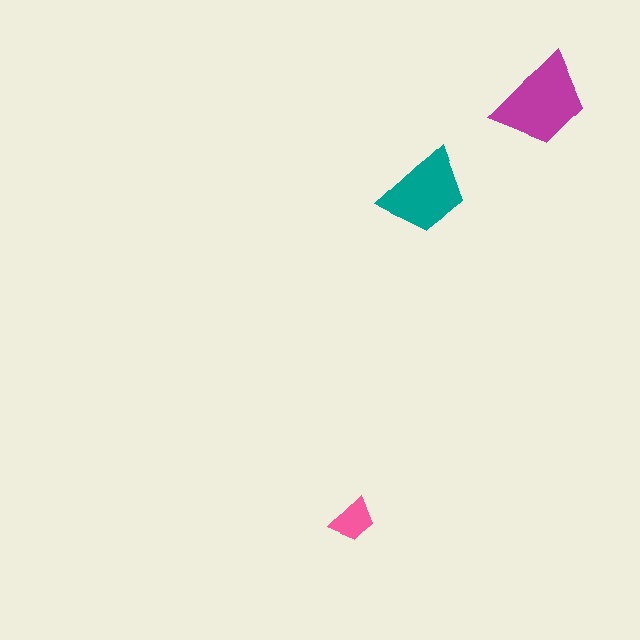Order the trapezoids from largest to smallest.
the magenta one, the teal one, the pink one.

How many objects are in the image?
There are 3 objects in the image.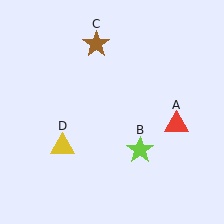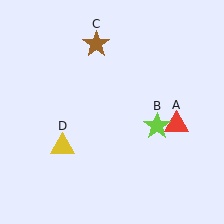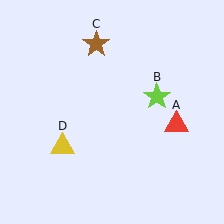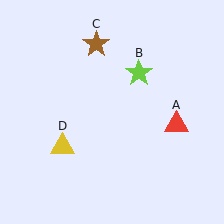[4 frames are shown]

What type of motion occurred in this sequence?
The lime star (object B) rotated counterclockwise around the center of the scene.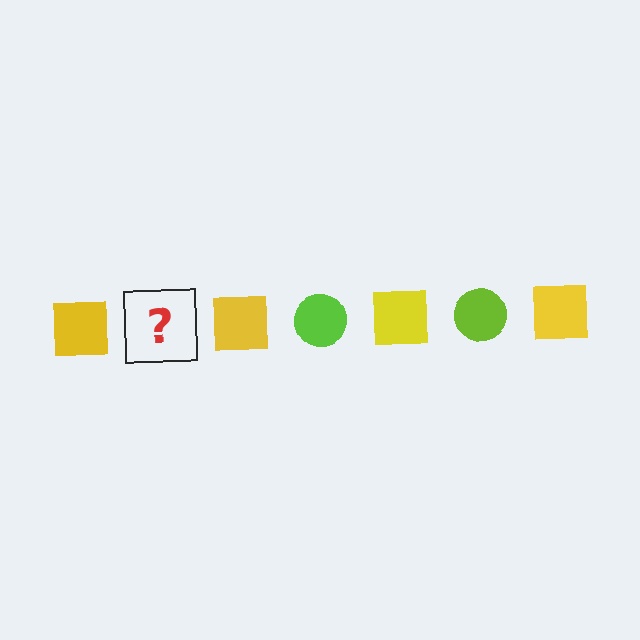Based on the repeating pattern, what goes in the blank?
The blank should be a lime circle.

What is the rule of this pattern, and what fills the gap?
The rule is that the pattern alternates between yellow square and lime circle. The gap should be filled with a lime circle.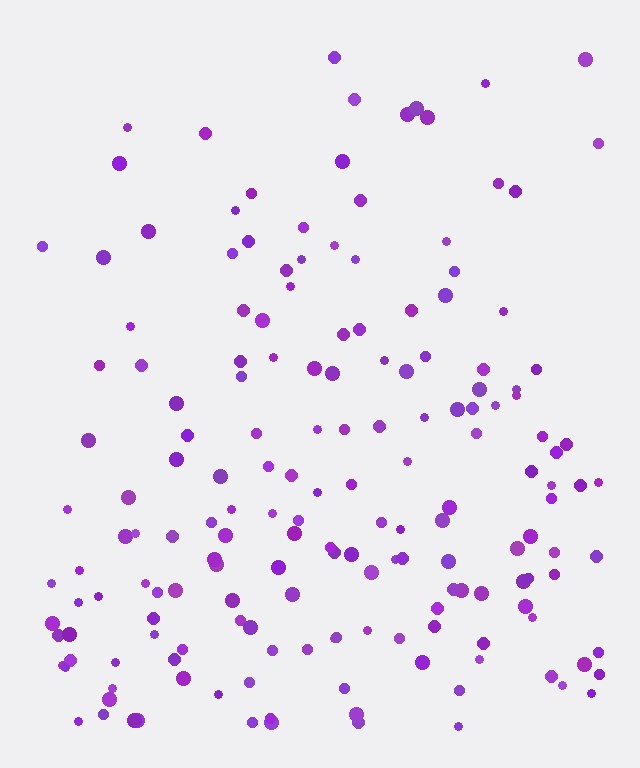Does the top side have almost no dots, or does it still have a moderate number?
Still a moderate number, just noticeably fewer than the bottom.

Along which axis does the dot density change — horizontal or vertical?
Vertical.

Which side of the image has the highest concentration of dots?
The bottom.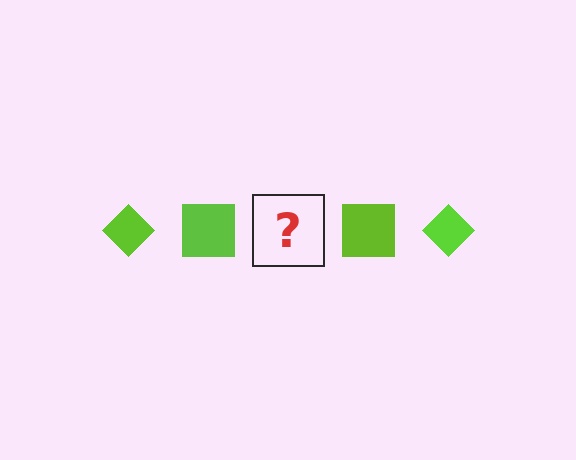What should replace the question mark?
The question mark should be replaced with a lime diamond.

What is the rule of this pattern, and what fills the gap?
The rule is that the pattern cycles through diamond, square shapes in lime. The gap should be filled with a lime diamond.